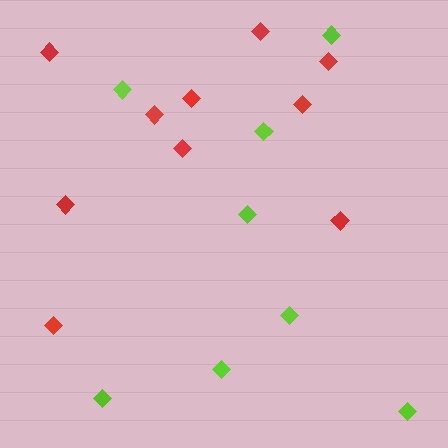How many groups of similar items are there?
There are 2 groups: one group of red diamonds (10) and one group of lime diamonds (8).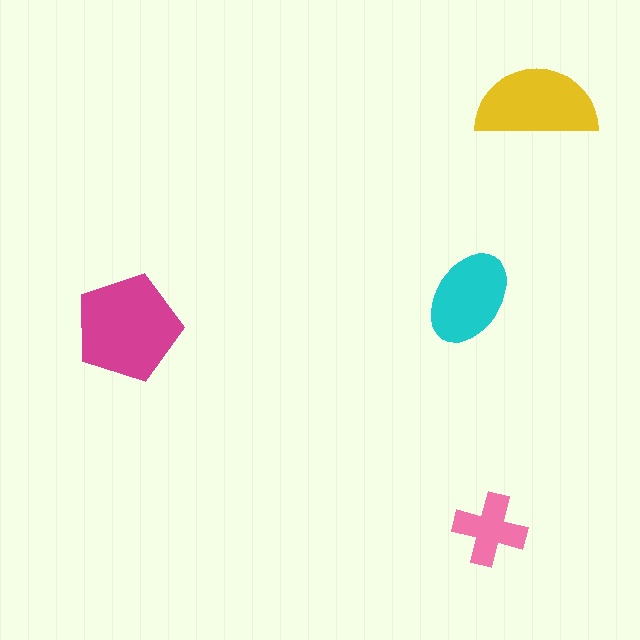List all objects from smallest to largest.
The pink cross, the cyan ellipse, the yellow semicircle, the magenta pentagon.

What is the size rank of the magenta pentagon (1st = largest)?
1st.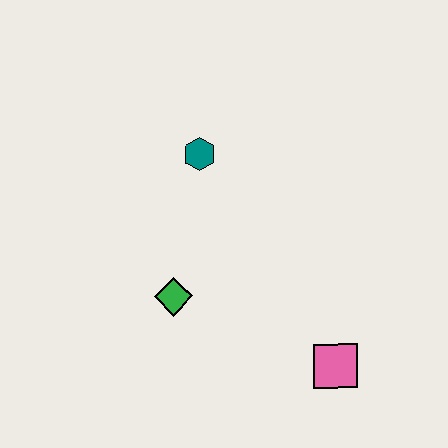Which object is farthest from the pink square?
The teal hexagon is farthest from the pink square.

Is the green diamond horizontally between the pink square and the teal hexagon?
No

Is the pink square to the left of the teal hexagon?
No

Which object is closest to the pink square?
The green diamond is closest to the pink square.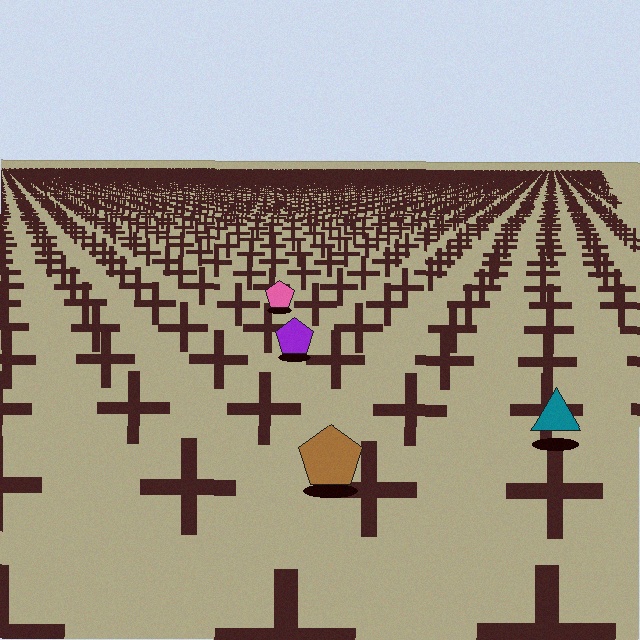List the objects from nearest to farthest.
From nearest to farthest: the brown pentagon, the teal triangle, the purple pentagon, the pink pentagon.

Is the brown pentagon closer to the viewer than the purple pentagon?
Yes. The brown pentagon is closer — you can tell from the texture gradient: the ground texture is coarser near it.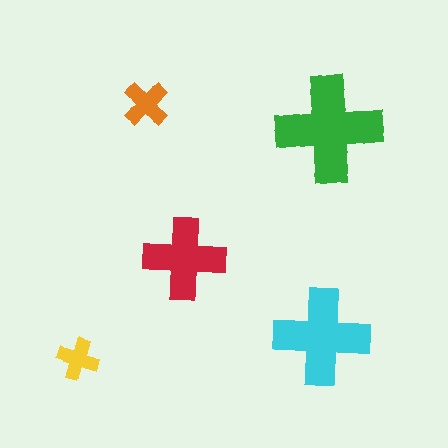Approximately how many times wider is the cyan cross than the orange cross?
About 2 times wider.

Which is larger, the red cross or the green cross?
The green one.